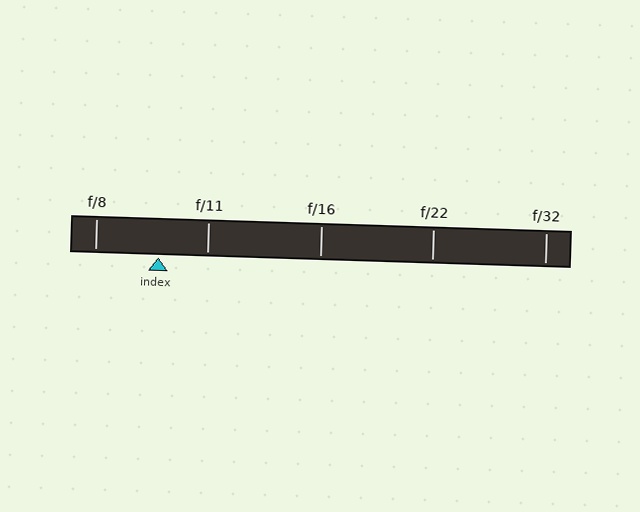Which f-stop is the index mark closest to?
The index mark is closest to f/11.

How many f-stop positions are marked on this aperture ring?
There are 5 f-stop positions marked.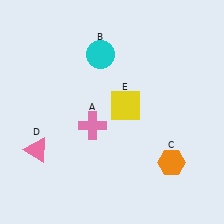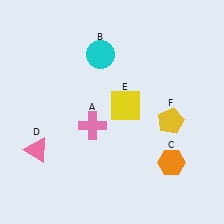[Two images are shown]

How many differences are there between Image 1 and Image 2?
There is 1 difference between the two images.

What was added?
A yellow pentagon (F) was added in Image 2.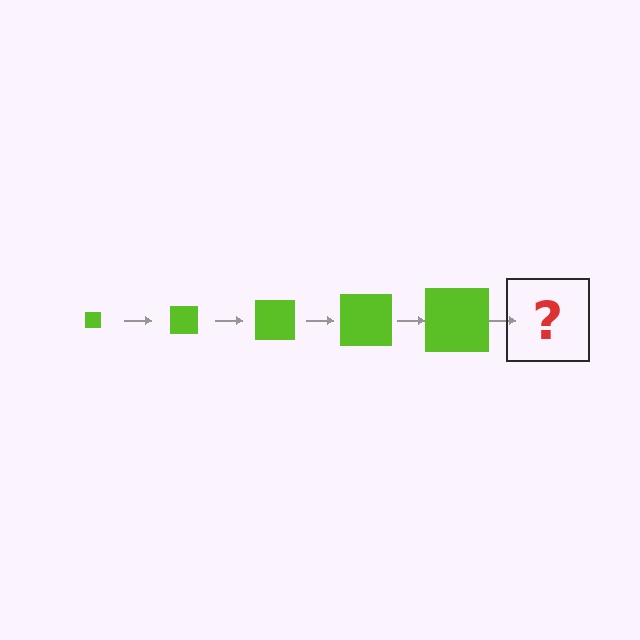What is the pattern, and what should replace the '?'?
The pattern is that the square gets progressively larger each step. The '?' should be a lime square, larger than the previous one.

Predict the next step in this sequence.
The next step is a lime square, larger than the previous one.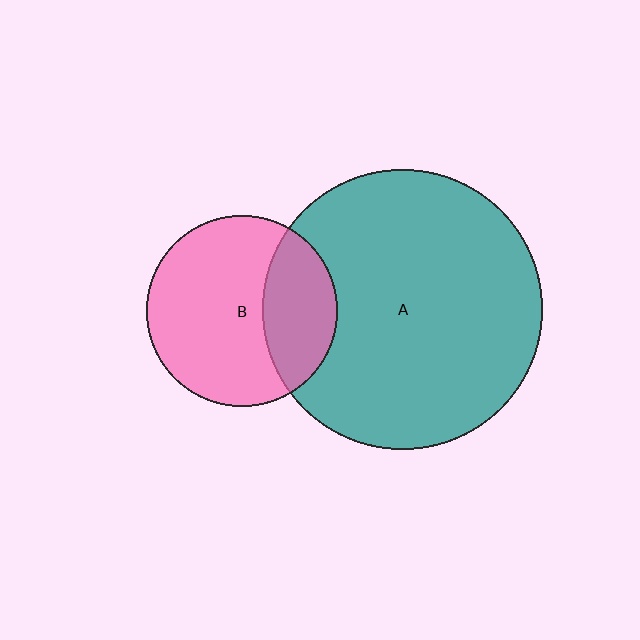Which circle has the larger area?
Circle A (teal).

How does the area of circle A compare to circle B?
Approximately 2.2 times.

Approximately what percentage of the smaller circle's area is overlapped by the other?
Approximately 30%.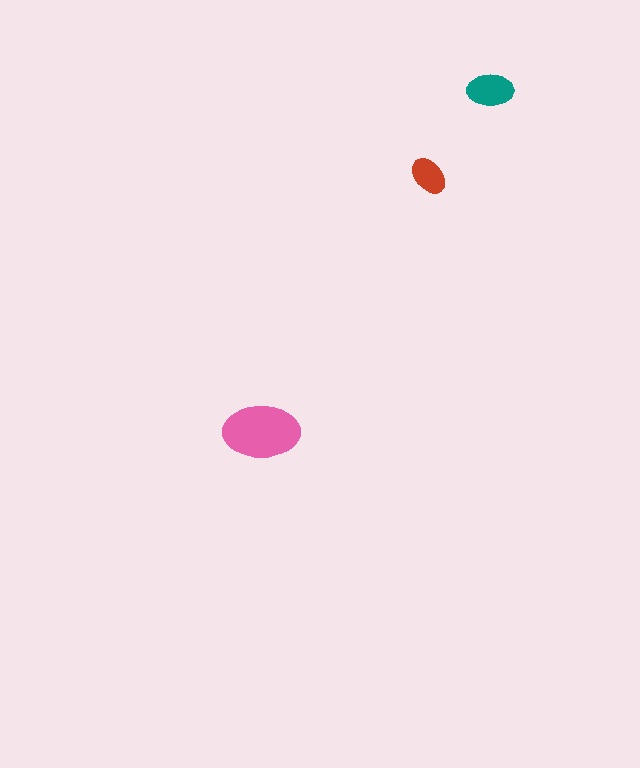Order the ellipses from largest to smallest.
the pink one, the teal one, the red one.